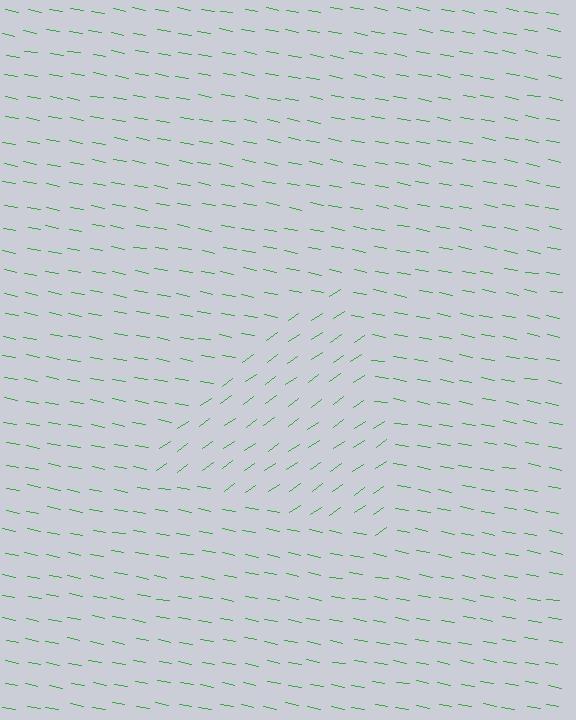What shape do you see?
I see a triangle.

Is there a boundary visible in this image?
Yes, there is a texture boundary formed by a change in line orientation.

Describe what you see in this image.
The image is filled with small green line segments. A triangle region in the image has lines oriented differently from the surrounding lines, creating a visible texture boundary.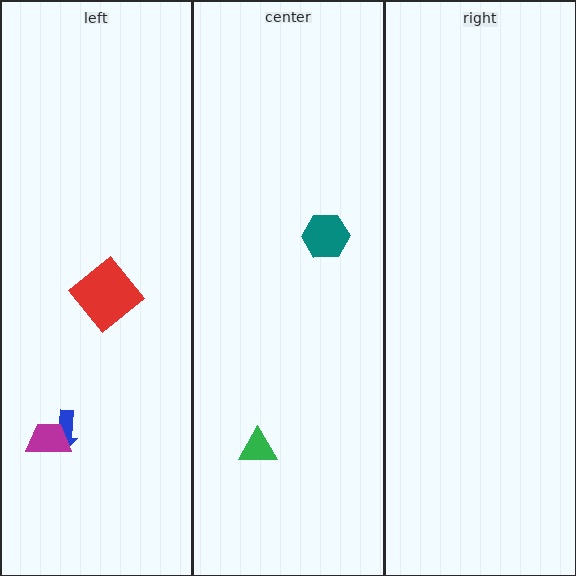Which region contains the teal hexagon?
The center region.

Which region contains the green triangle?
The center region.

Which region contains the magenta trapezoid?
The left region.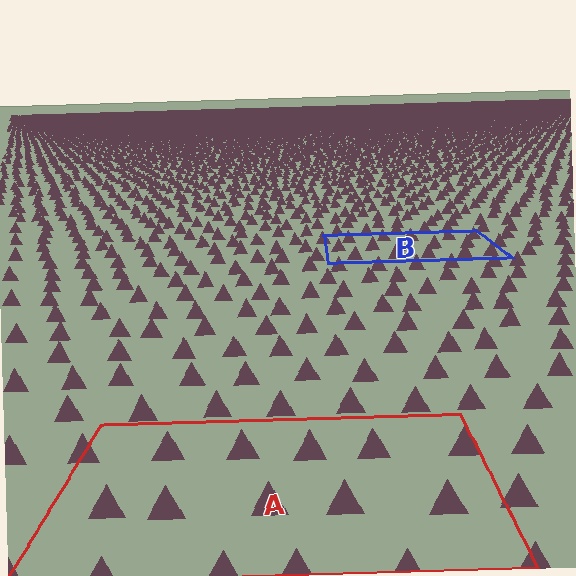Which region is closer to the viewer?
Region A is closer. The texture elements there are larger and more spread out.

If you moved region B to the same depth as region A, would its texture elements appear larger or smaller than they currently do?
They would appear larger. At a closer depth, the same texture elements are projected at a bigger on-screen size.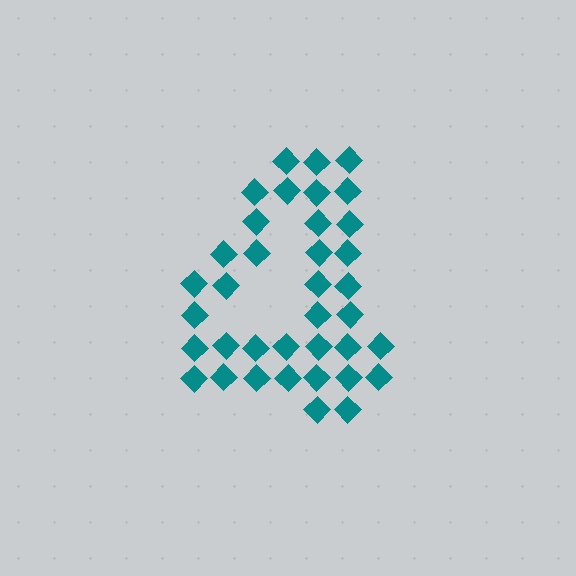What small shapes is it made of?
It is made of small diamonds.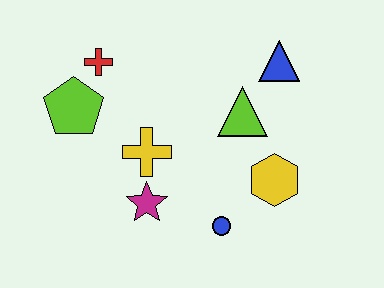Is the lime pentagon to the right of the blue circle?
No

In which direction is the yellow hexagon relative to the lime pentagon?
The yellow hexagon is to the right of the lime pentagon.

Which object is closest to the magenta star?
The yellow cross is closest to the magenta star.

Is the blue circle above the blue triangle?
No